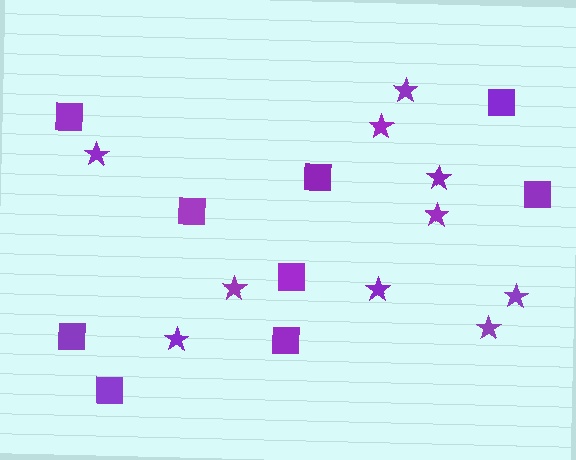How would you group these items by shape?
There are 2 groups: one group of stars (10) and one group of squares (9).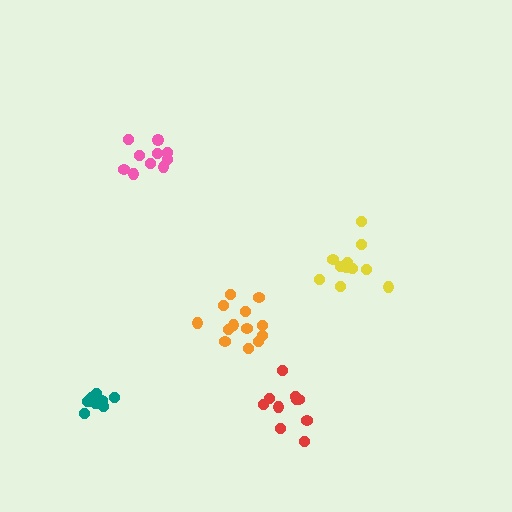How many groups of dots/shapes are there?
There are 5 groups.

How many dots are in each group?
Group 1: 10 dots, Group 2: 12 dots, Group 3: 10 dots, Group 4: 10 dots, Group 5: 13 dots (55 total).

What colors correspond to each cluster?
The clusters are colored: red, yellow, pink, teal, orange.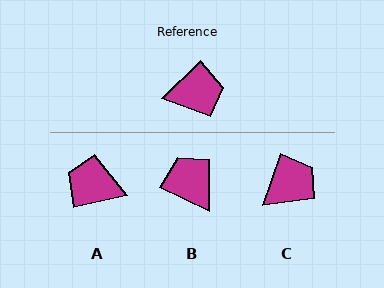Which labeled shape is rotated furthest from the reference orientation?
A, about 148 degrees away.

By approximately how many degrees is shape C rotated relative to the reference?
Approximately 27 degrees counter-clockwise.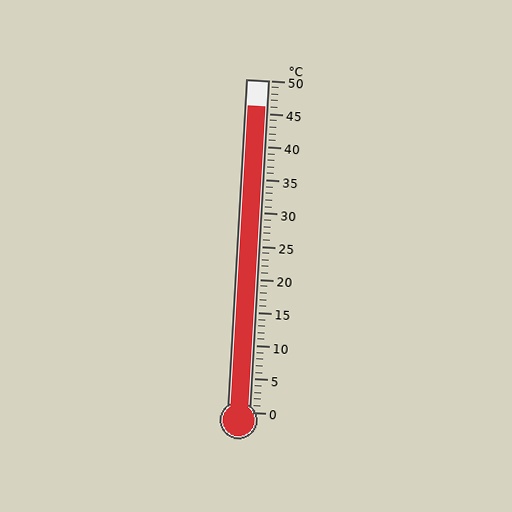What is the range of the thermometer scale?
The thermometer scale ranges from 0°C to 50°C.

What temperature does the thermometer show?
The thermometer shows approximately 46°C.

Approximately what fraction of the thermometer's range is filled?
The thermometer is filled to approximately 90% of its range.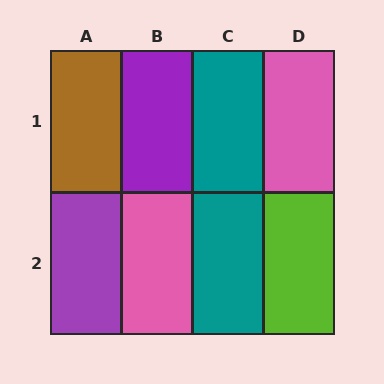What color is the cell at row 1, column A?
Brown.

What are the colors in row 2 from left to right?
Purple, pink, teal, lime.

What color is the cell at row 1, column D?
Pink.